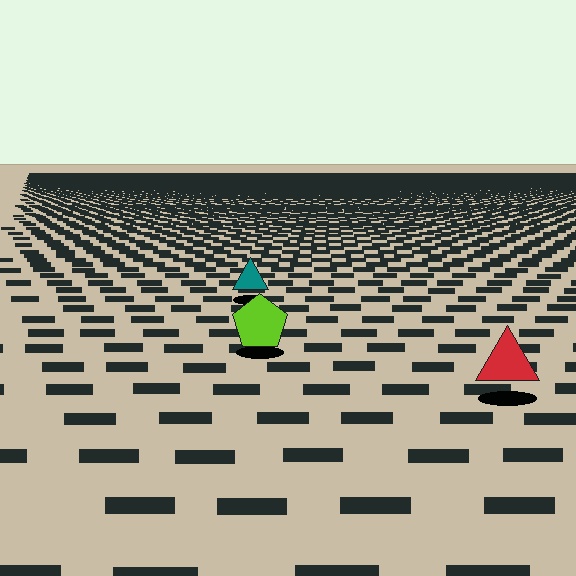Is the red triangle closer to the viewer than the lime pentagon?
Yes. The red triangle is closer — you can tell from the texture gradient: the ground texture is coarser near it.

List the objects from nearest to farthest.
From nearest to farthest: the red triangle, the lime pentagon, the teal triangle.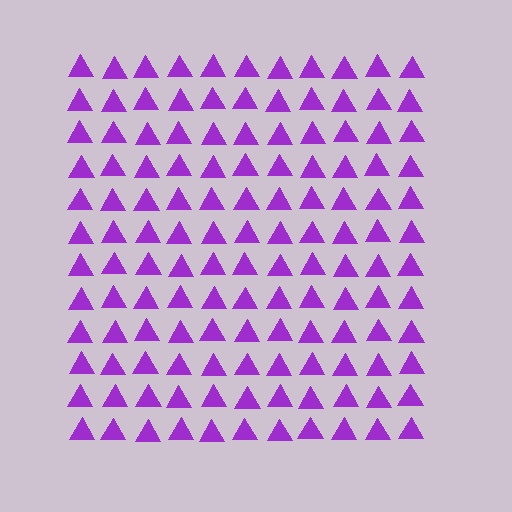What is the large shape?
The large shape is a square.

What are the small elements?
The small elements are triangles.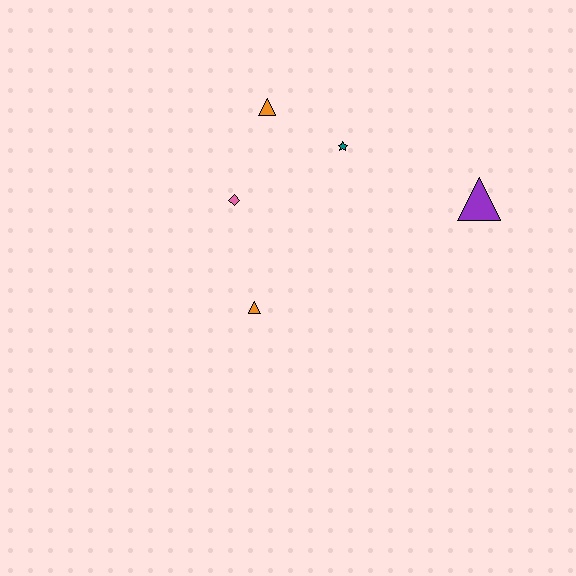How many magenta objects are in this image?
There are no magenta objects.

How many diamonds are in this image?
There is 1 diamond.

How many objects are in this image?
There are 5 objects.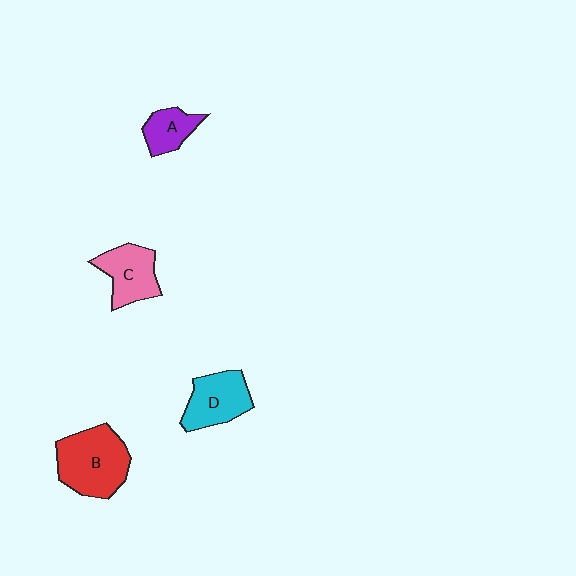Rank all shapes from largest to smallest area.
From largest to smallest: B (red), D (cyan), C (pink), A (purple).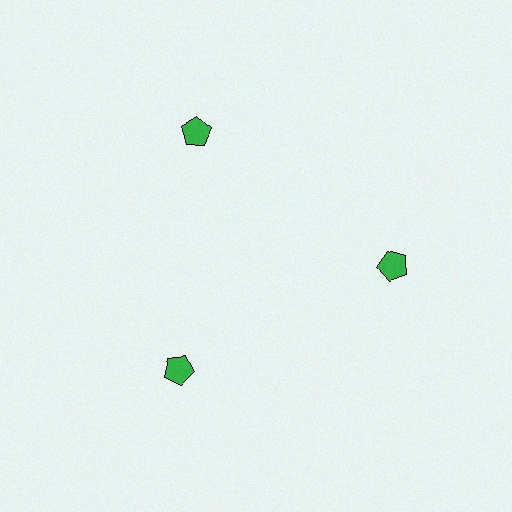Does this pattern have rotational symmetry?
Yes, this pattern has 3-fold rotational symmetry. It looks the same after rotating 120 degrees around the center.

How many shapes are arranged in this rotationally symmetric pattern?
There are 3 shapes, arranged in 3 groups of 1.